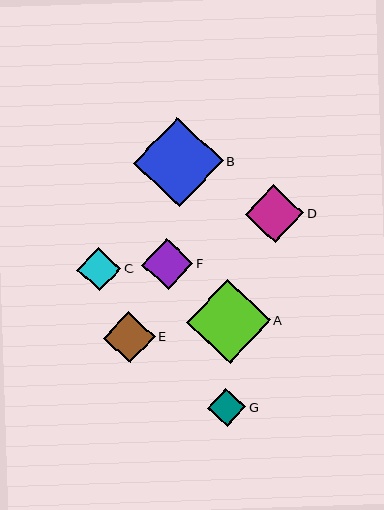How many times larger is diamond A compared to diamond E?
Diamond A is approximately 1.6 times the size of diamond E.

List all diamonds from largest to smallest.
From largest to smallest: B, A, D, E, F, C, G.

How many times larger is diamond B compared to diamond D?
Diamond B is approximately 1.5 times the size of diamond D.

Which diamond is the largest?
Diamond B is the largest with a size of approximately 89 pixels.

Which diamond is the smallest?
Diamond G is the smallest with a size of approximately 38 pixels.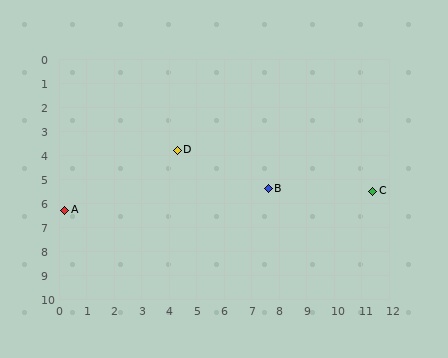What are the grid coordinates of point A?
Point A is at approximately (0.2, 6.3).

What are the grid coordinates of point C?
Point C is at approximately (11.4, 5.5).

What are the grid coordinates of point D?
Point D is at approximately (4.3, 3.8).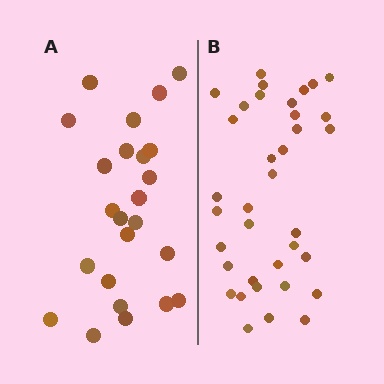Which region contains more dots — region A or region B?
Region B (the right region) has more dots.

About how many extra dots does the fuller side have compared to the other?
Region B has roughly 12 or so more dots than region A.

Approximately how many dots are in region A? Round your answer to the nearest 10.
About 20 dots. (The exact count is 24, which rounds to 20.)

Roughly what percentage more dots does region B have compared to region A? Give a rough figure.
About 50% more.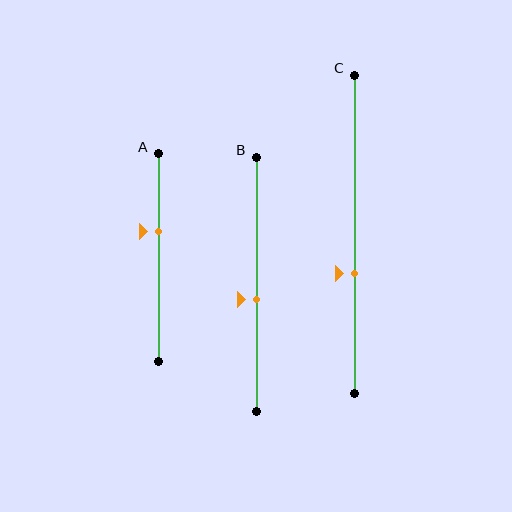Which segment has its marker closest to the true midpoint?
Segment B has its marker closest to the true midpoint.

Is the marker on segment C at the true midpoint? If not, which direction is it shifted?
No, the marker on segment C is shifted downward by about 12% of the segment length.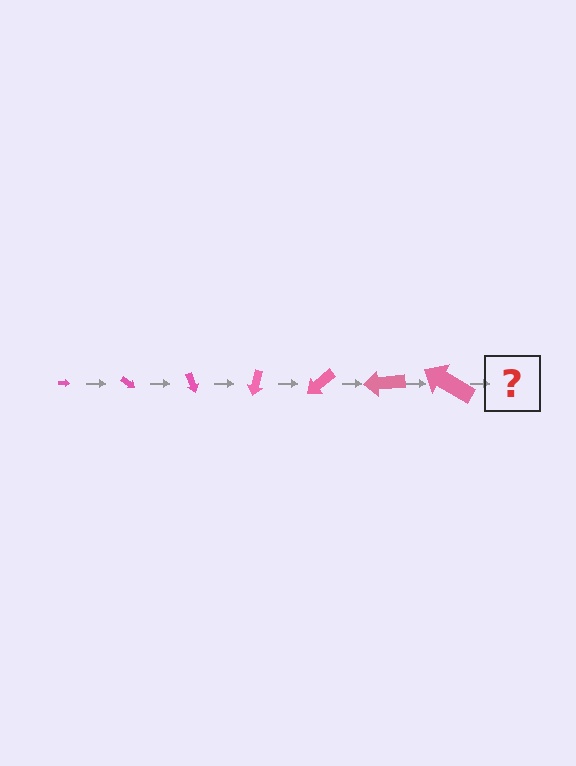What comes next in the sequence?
The next element should be an arrow, larger than the previous one and rotated 245 degrees from the start.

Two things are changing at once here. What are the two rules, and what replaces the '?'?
The two rules are that the arrow grows larger each step and it rotates 35 degrees each step. The '?' should be an arrow, larger than the previous one and rotated 245 degrees from the start.